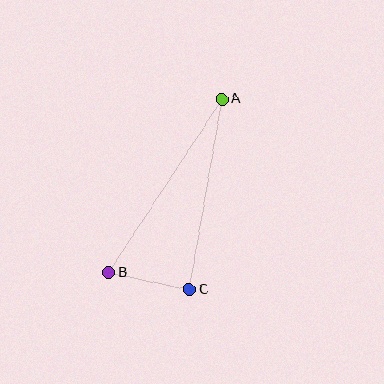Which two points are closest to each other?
Points B and C are closest to each other.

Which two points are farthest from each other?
Points A and B are farthest from each other.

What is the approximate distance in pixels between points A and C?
The distance between A and C is approximately 193 pixels.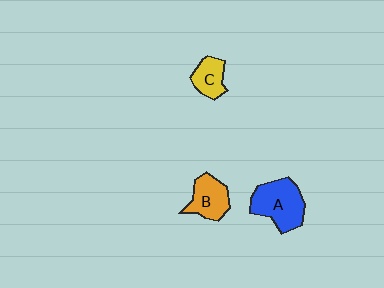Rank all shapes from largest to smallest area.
From largest to smallest: A (blue), B (orange), C (yellow).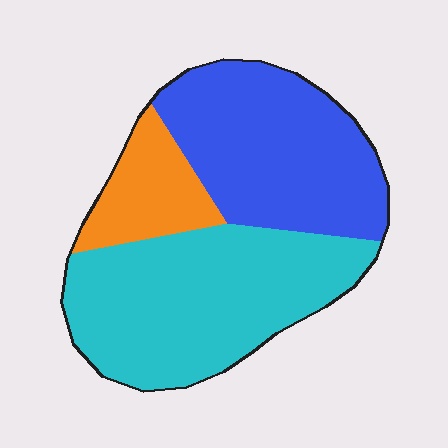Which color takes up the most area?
Cyan, at roughly 45%.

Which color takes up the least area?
Orange, at roughly 15%.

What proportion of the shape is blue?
Blue covers around 40% of the shape.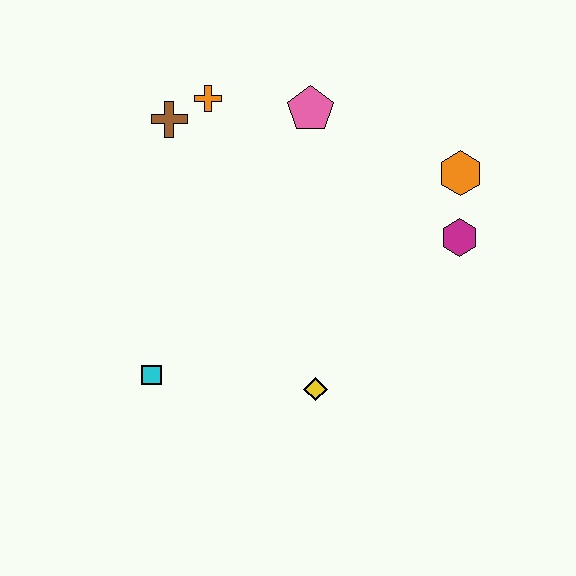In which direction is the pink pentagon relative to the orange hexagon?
The pink pentagon is to the left of the orange hexagon.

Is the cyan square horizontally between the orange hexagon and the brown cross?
No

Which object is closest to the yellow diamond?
The cyan square is closest to the yellow diamond.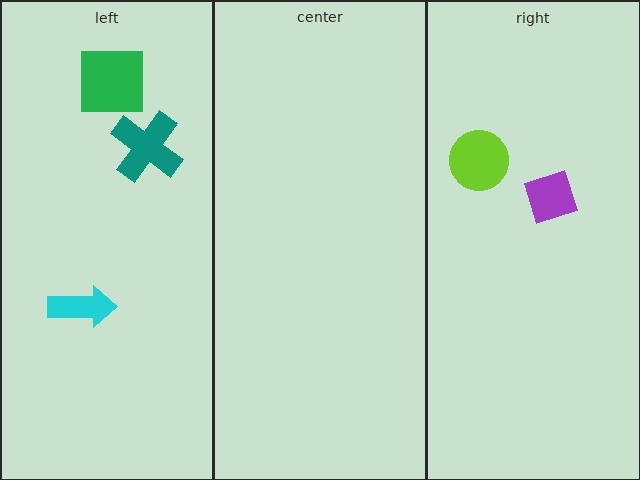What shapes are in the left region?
The green square, the cyan arrow, the teal cross.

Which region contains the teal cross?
The left region.